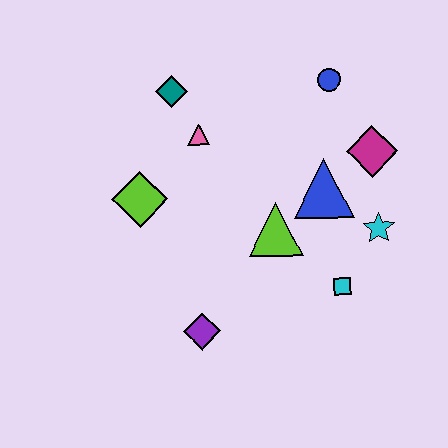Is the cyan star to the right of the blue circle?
Yes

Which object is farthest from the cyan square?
The teal diamond is farthest from the cyan square.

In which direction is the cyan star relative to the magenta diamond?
The cyan star is below the magenta diamond.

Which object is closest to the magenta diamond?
The blue triangle is closest to the magenta diamond.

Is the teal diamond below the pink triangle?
No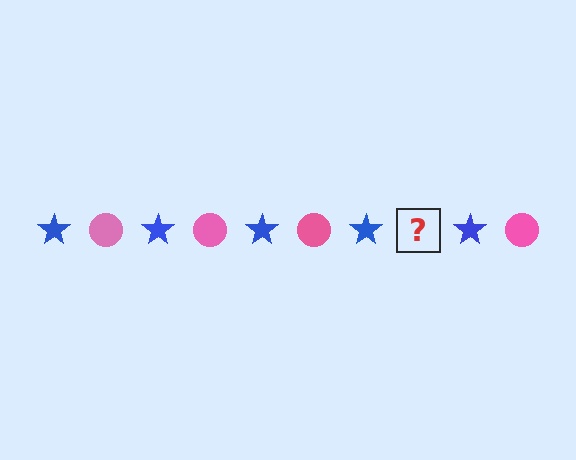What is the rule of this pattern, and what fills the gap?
The rule is that the pattern alternates between blue star and pink circle. The gap should be filled with a pink circle.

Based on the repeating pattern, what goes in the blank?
The blank should be a pink circle.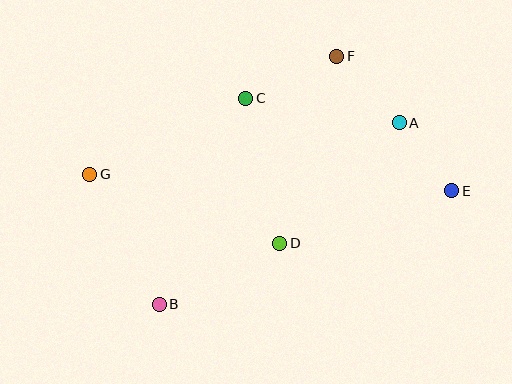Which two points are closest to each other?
Points A and E are closest to each other.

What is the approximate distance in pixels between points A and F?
The distance between A and F is approximately 91 pixels.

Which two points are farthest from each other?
Points E and G are farthest from each other.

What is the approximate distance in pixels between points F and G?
The distance between F and G is approximately 274 pixels.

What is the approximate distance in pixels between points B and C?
The distance between B and C is approximately 224 pixels.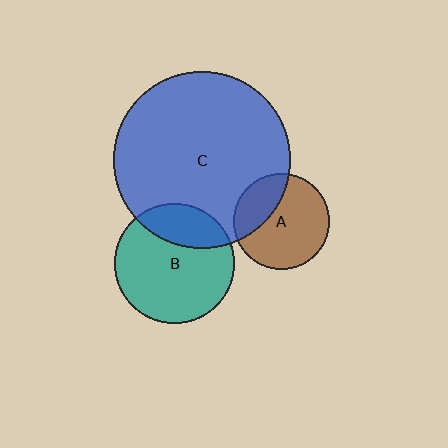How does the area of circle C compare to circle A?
Approximately 3.4 times.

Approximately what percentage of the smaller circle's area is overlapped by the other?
Approximately 30%.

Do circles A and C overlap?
Yes.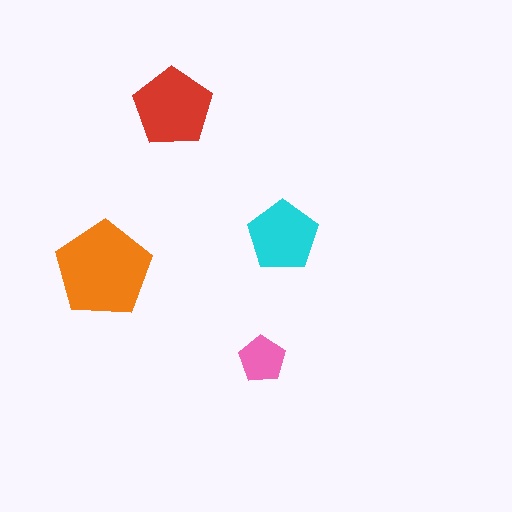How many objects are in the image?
There are 4 objects in the image.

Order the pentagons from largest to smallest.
the orange one, the red one, the cyan one, the pink one.